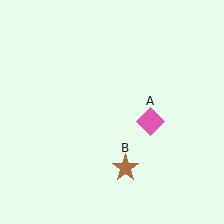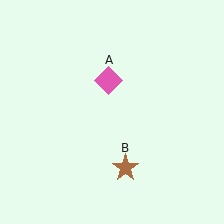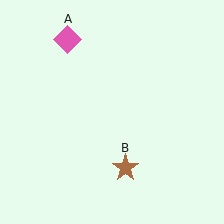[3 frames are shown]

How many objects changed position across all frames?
1 object changed position: pink diamond (object A).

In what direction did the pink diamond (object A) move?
The pink diamond (object A) moved up and to the left.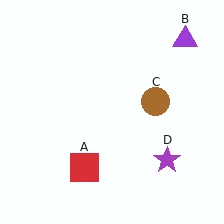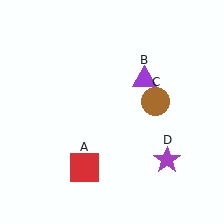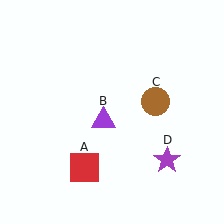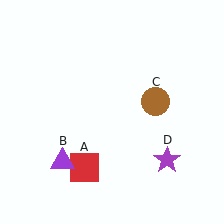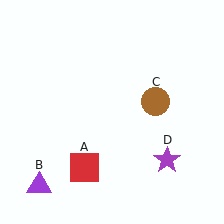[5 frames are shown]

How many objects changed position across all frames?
1 object changed position: purple triangle (object B).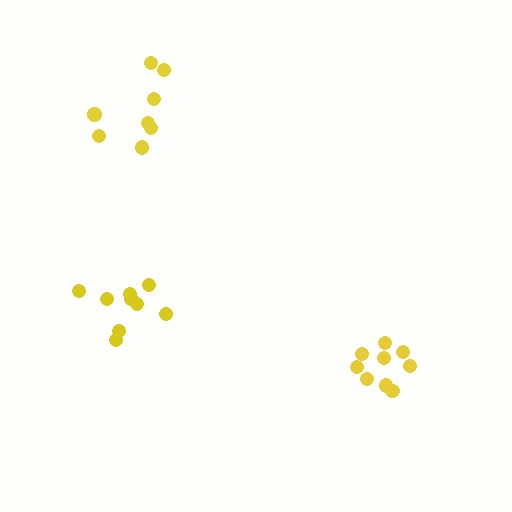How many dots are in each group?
Group 1: 9 dots, Group 2: 8 dots, Group 3: 9 dots (26 total).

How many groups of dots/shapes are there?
There are 3 groups.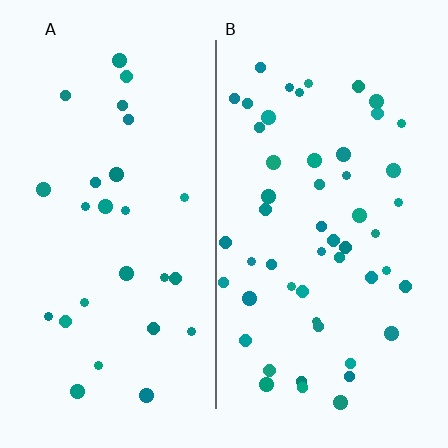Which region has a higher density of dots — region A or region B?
B (the right).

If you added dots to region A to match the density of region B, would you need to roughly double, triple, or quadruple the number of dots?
Approximately double.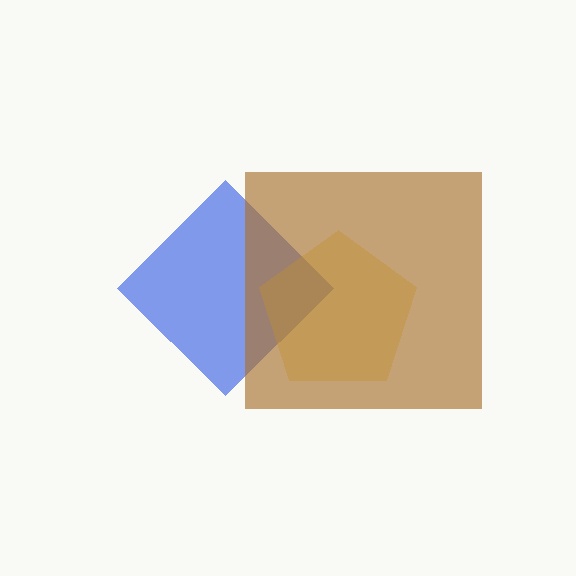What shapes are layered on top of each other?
The layered shapes are: a blue diamond, a yellow pentagon, a brown square.